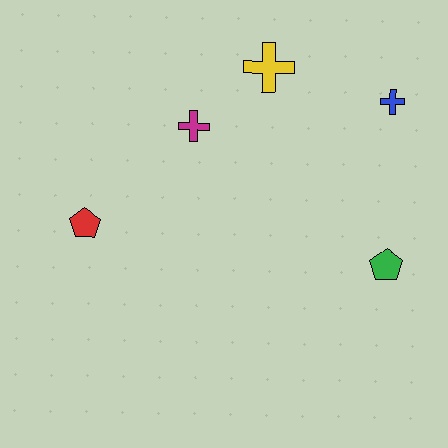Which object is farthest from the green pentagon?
The red pentagon is farthest from the green pentagon.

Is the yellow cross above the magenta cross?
Yes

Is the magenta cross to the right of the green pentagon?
No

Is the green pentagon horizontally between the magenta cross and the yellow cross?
No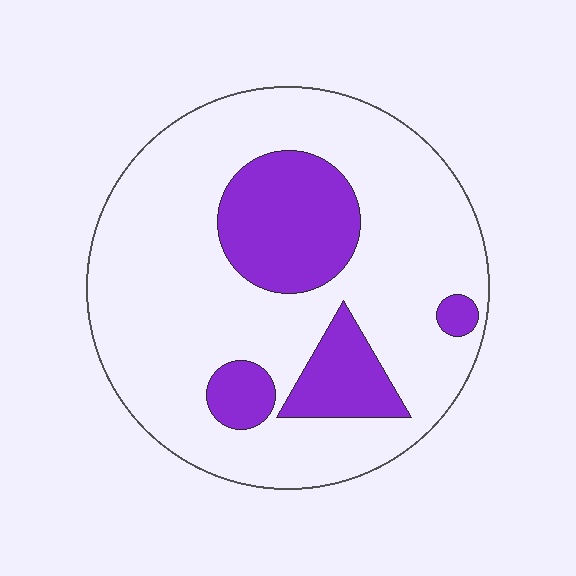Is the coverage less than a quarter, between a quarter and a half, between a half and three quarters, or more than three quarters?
Less than a quarter.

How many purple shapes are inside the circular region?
4.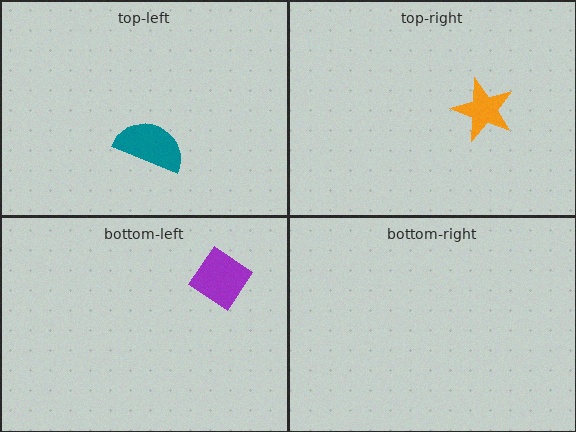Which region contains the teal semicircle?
The top-left region.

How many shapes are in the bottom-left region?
1.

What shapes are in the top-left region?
The teal semicircle.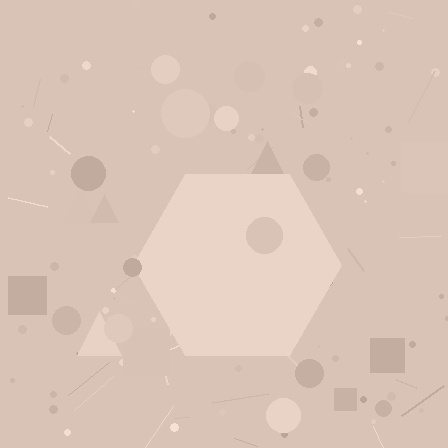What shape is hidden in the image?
A hexagon is hidden in the image.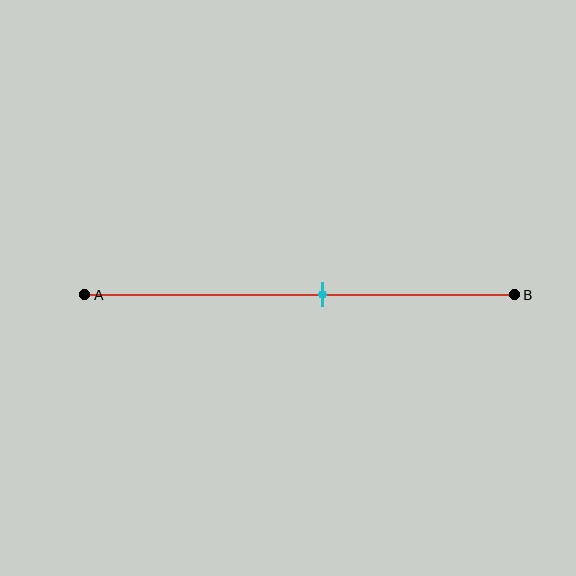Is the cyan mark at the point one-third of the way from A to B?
No, the mark is at about 55% from A, not at the 33% one-third point.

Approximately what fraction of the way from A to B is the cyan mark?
The cyan mark is approximately 55% of the way from A to B.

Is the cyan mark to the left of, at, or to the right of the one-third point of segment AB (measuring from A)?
The cyan mark is to the right of the one-third point of segment AB.